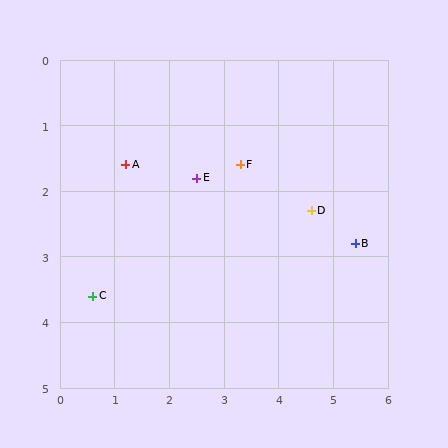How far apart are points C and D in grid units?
Points C and D are about 4.2 grid units apart.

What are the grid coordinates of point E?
Point E is at approximately (2.5, 1.8).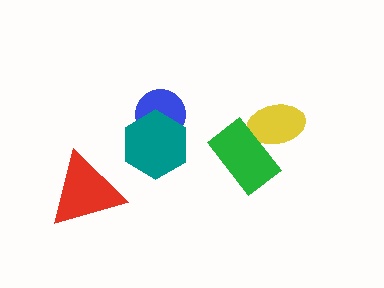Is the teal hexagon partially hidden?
No, no other shape covers it.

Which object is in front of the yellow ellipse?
The green rectangle is in front of the yellow ellipse.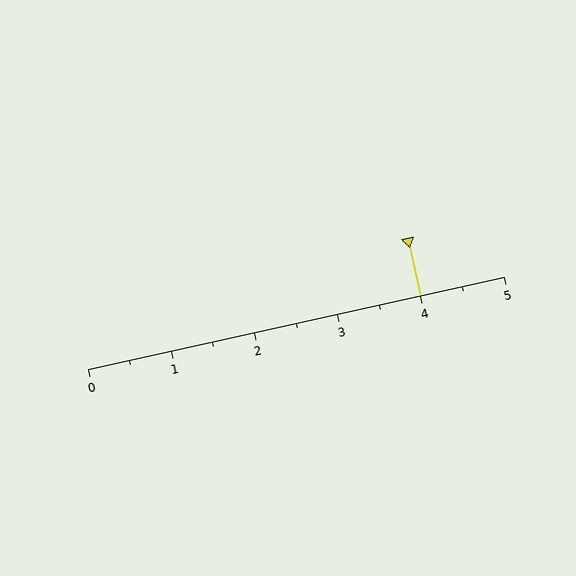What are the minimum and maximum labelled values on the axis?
The axis runs from 0 to 5.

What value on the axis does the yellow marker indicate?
The marker indicates approximately 4.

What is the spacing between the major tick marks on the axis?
The major ticks are spaced 1 apart.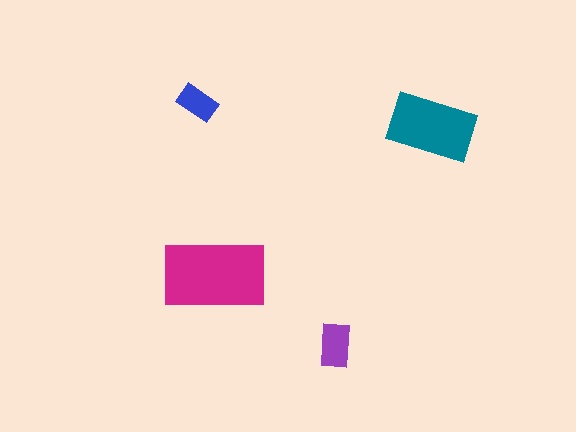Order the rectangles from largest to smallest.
the magenta one, the teal one, the purple one, the blue one.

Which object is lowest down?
The purple rectangle is bottommost.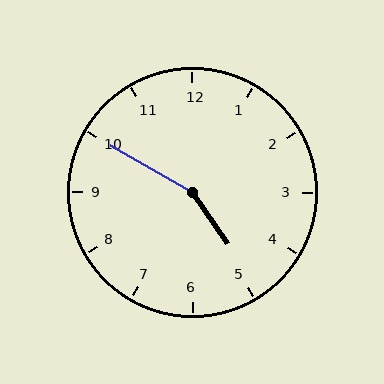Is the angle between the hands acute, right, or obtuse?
It is obtuse.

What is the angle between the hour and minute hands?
Approximately 155 degrees.